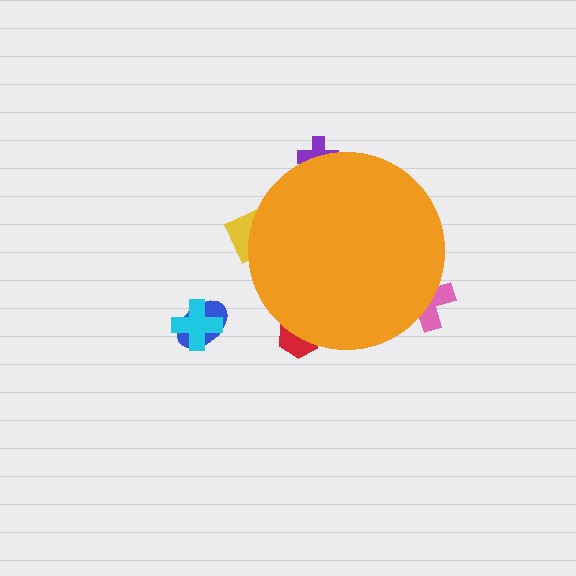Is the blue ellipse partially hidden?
No, the blue ellipse is fully visible.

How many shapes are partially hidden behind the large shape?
4 shapes are partially hidden.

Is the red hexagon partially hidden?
Yes, the red hexagon is partially hidden behind the orange circle.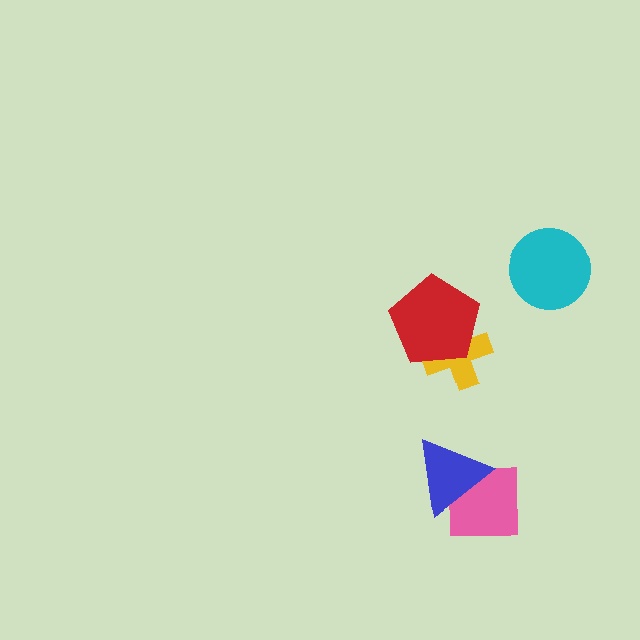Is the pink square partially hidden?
Yes, it is partially covered by another shape.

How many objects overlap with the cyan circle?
0 objects overlap with the cyan circle.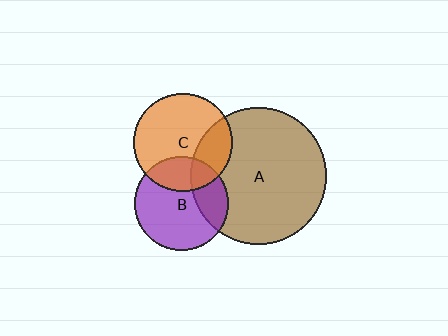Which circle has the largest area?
Circle A (brown).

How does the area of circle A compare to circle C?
Approximately 1.9 times.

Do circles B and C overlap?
Yes.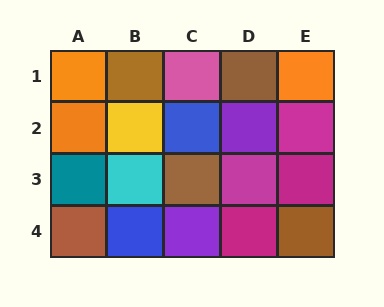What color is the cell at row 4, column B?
Blue.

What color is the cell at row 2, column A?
Orange.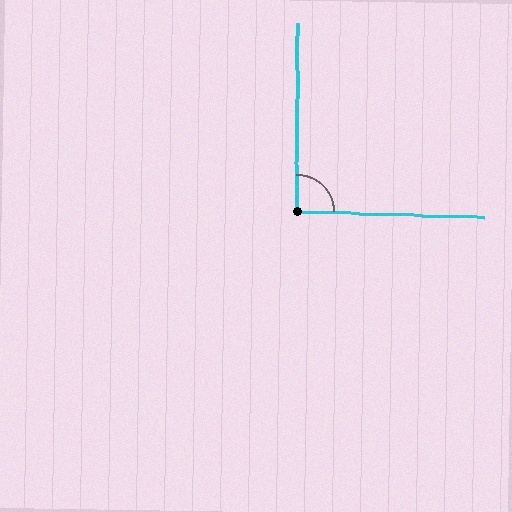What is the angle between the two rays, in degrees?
Approximately 92 degrees.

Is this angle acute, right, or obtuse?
It is approximately a right angle.